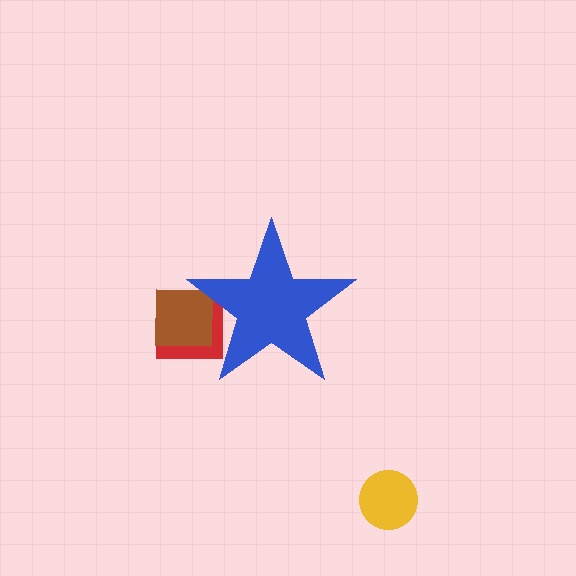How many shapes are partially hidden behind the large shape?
2 shapes are partially hidden.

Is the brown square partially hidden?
Yes, the brown square is partially hidden behind the blue star.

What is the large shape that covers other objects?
A blue star.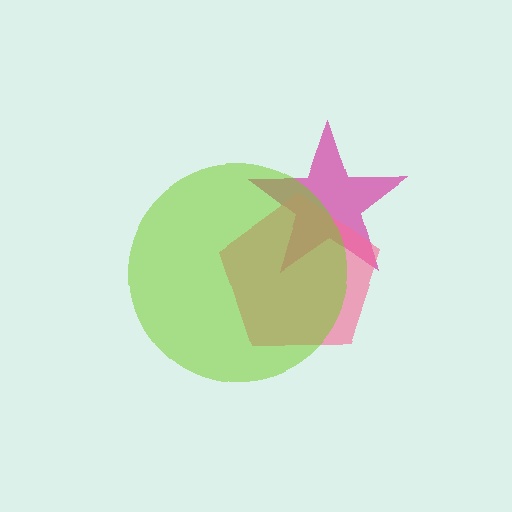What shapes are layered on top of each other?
The layered shapes are: a magenta star, a pink pentagon, a lime circle.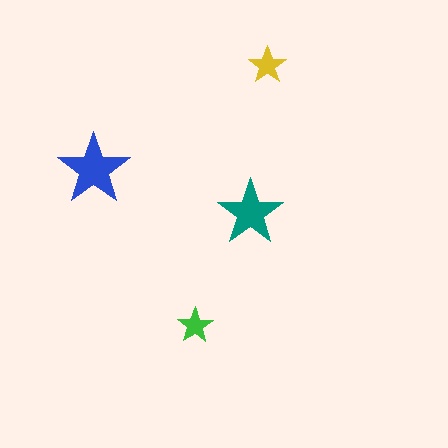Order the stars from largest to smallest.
the blue one, the teal one, the yellow one, the green one.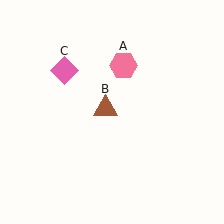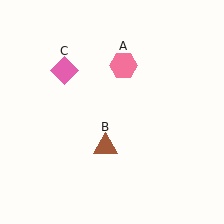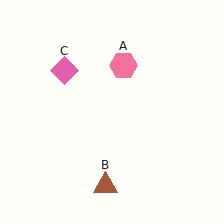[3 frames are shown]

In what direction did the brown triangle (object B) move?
The brown triangle (object B) moved down.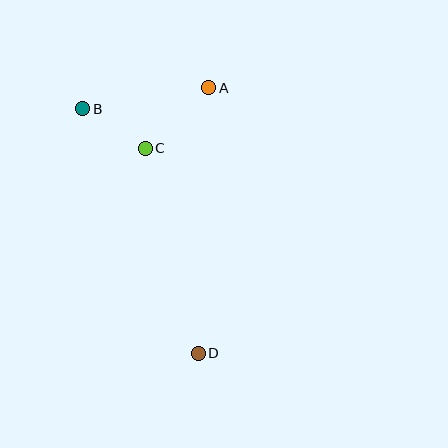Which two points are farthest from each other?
Points B and D are farthest from each other.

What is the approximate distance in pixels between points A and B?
The distance between A and B is approximately 128 pixels.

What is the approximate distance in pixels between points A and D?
The distance between A and D is approximately 266 pixels.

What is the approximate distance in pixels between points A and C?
The distance between A and C is approximately 88 pixels.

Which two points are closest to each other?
Points B and C are closest to each other.